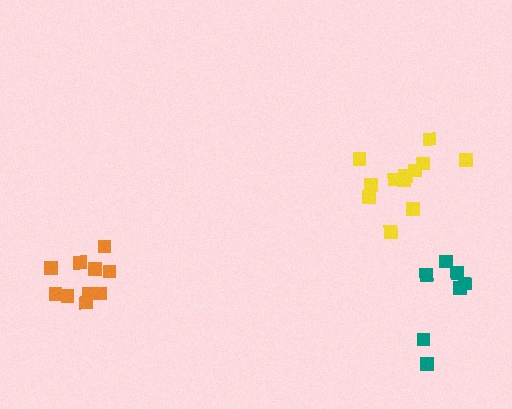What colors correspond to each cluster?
The clusters are colored: yellow, orange, teal.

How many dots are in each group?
Group 1: 12 dots, Group 2: 10 dots, Group 3: 7 dots (29 total).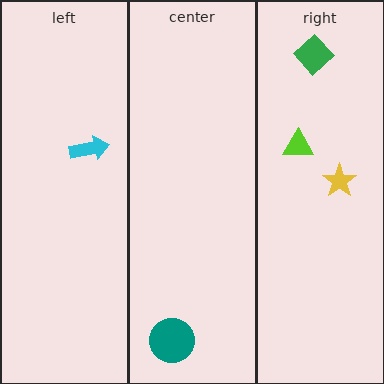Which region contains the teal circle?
The center region.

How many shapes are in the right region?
3.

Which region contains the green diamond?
The right region.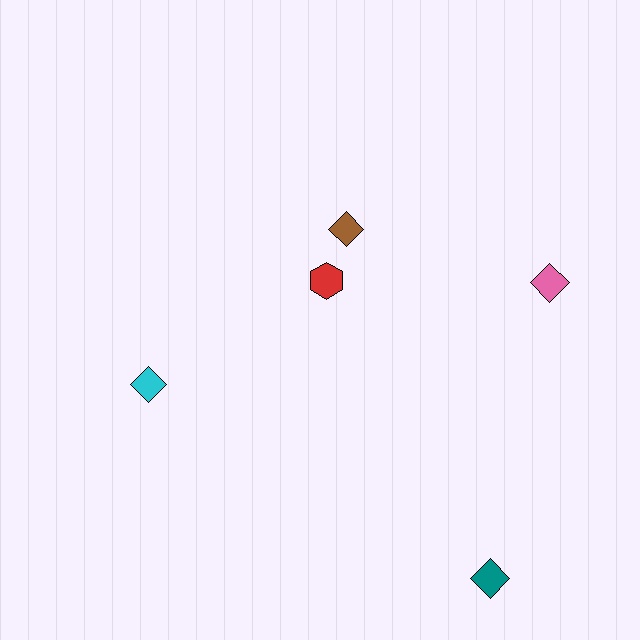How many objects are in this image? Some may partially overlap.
There are 5 objects.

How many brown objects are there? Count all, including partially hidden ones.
There is 1 brown object.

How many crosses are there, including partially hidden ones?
There are no crosses.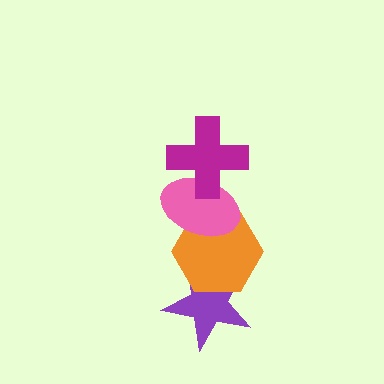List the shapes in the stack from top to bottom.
From top to bottom: the magenta cross, the pink ellipse, the orange hexagon, the purple star.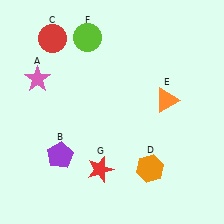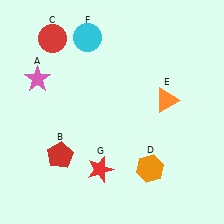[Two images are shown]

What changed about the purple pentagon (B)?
In Image 1, B is purple. In Image 2, it changed to red.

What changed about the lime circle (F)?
In Image 1, F is lime. In Image 2, it changed to cyan.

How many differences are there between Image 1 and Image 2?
There are 2 differences between the two images.